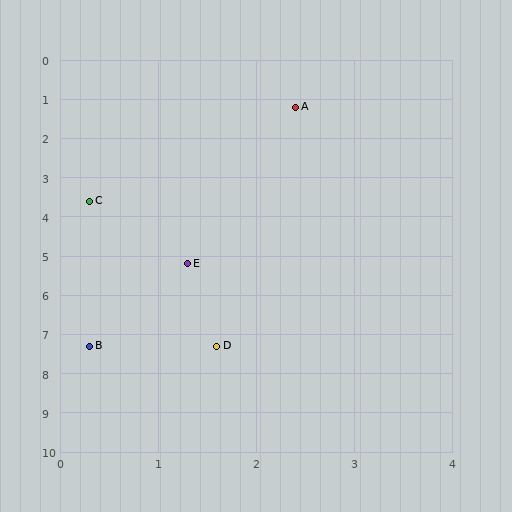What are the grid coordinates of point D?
Point D is at approximately (1.6, 7.3).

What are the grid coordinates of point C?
Point C is at approximately (0.3, 3.6).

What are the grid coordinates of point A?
Point A is at approximately (2.4, 1.2).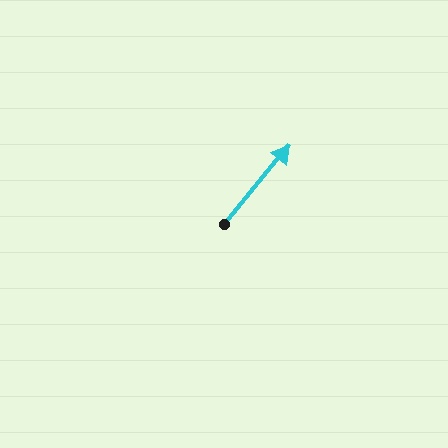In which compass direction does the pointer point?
Northeast.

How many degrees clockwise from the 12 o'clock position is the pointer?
Approximately 40 degrees.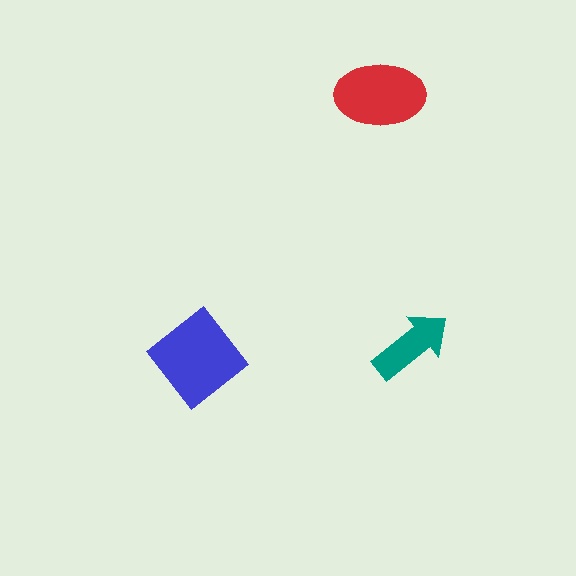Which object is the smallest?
The teal arrow.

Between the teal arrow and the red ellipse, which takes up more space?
The red ellipse.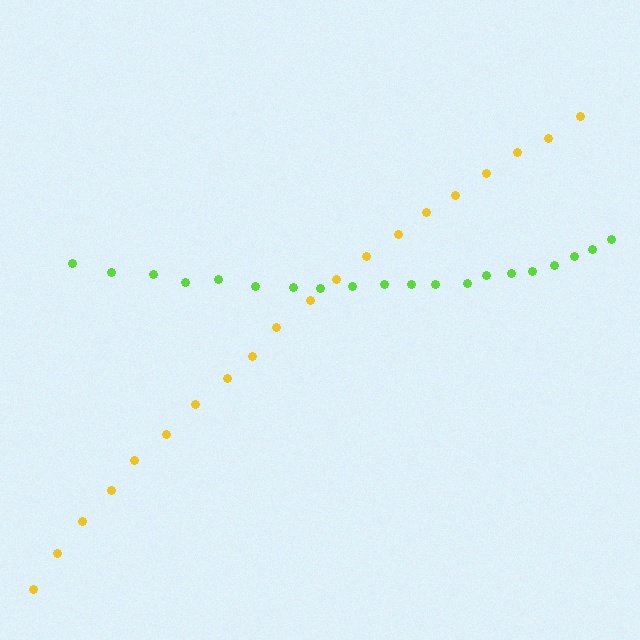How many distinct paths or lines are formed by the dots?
There are 2 distinct paths.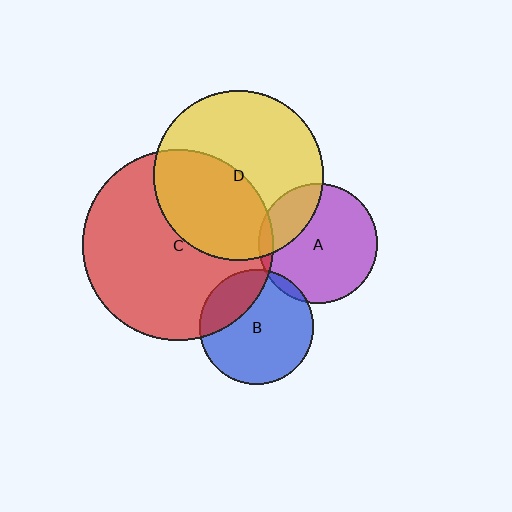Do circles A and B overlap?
Yes.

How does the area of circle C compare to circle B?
Approximately 2.8 times.